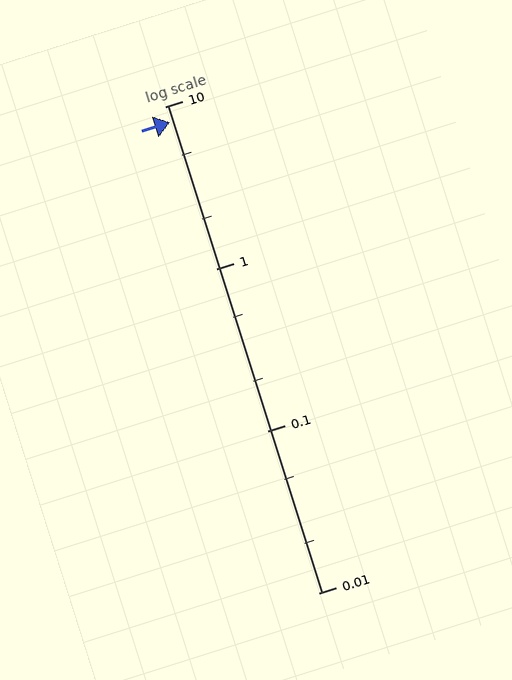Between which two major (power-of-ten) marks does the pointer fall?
The pointer is between 1 and 10.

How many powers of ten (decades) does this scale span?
The scale spans 3 decades, from 0.01 to 10.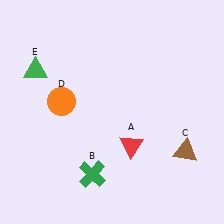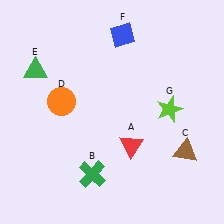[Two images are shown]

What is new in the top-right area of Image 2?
A blue diamond (F) was added in the top-right area of Image 2.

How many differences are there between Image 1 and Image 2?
There are 2 differences between the two images.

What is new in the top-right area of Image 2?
A lime star (G) was added in the top-right area of Image 2.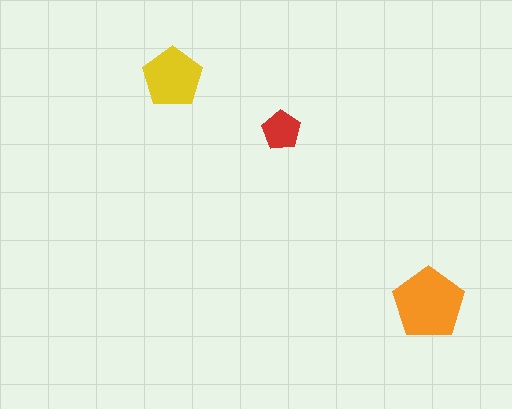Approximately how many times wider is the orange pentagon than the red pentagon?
About 2 times wider.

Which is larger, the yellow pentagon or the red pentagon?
The yellow one.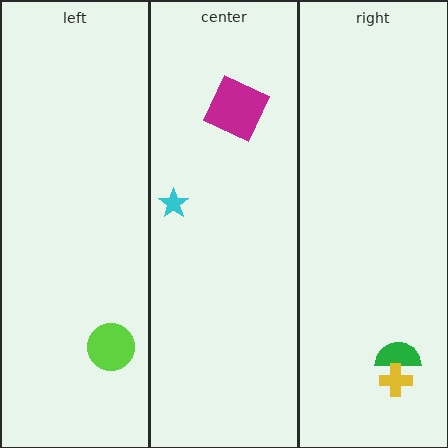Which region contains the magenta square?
The center region.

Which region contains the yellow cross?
The right region.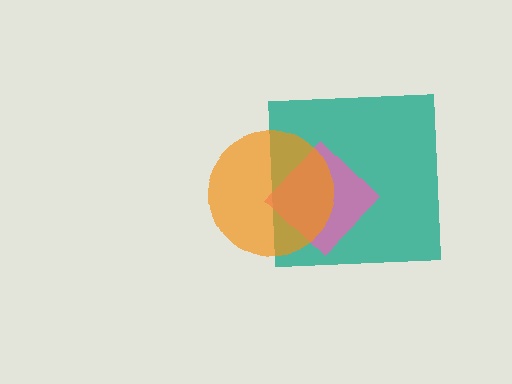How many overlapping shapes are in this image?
There are 3 overlapping shapes in the image.